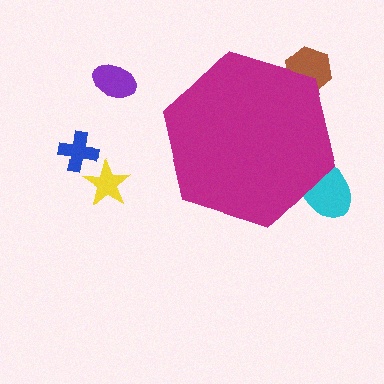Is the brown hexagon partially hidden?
Yes, the brown hexagon is partially hidden behind the magenta hexagon.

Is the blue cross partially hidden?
No, the blue cross is fully visible.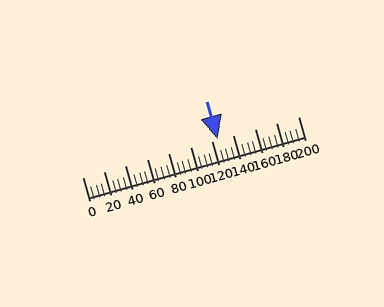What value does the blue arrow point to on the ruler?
The blue arrow points to approximately 126.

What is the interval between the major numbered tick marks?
The major tick marks are spaced 20 units apart.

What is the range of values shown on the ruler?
The ruler shows values from 0 to 200.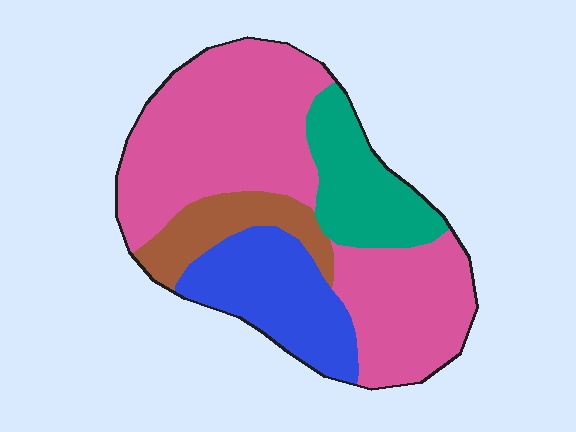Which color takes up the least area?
Brown, at roughly 10%.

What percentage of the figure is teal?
Teal takes up about one sixth (1/6) of the figure.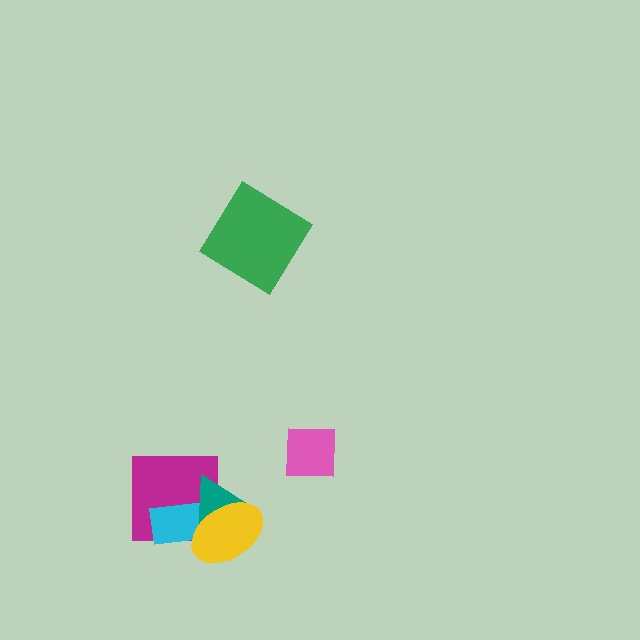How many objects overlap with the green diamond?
0 objects overlap with the green diamond.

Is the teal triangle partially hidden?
Yes, it is partially covered by another shape.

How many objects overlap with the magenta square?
3 objects overlap with the magenta square.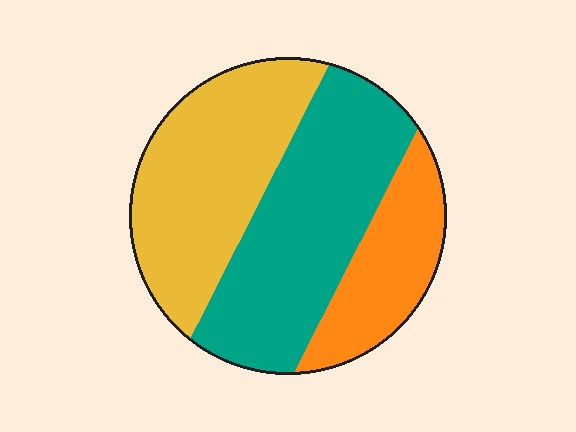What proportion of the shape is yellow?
Yellow covers around 35% of the shape.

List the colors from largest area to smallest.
From largest to smallest: teal, yellow, orange.